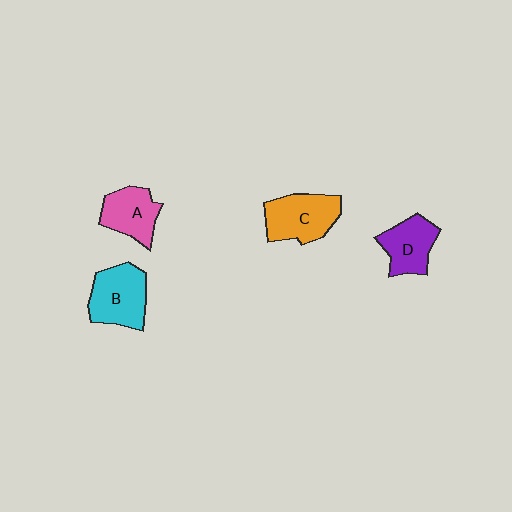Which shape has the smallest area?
Shape A (pink).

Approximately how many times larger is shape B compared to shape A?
Approximately 1.2 times.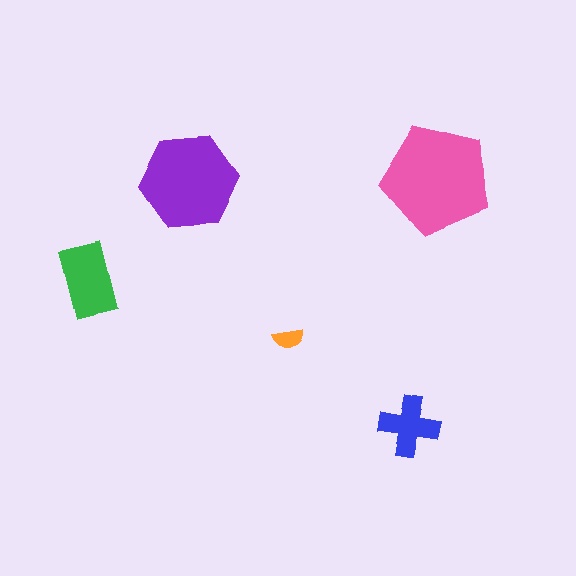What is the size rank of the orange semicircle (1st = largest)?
5th.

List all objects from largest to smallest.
The pink pentagon, the purple hexagon, the green rectangle, the blue cross, the orange semicircle.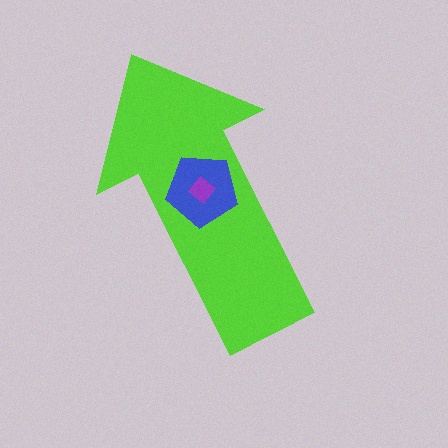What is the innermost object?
The purple diamond.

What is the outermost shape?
The lime arrow.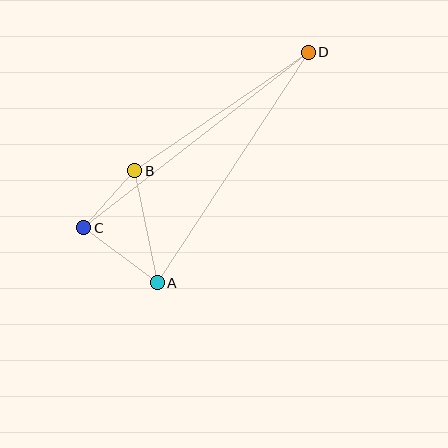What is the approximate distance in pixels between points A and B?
The distance between A and B is approximately 114 pixels.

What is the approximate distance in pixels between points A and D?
The distance between A and D is approximately 276 pixels.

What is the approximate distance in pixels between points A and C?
The distance between A and C is approximately 92 pixels.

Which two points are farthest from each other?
Points C and D are farthest from each other.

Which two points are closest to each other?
Points B and C are closest to each other.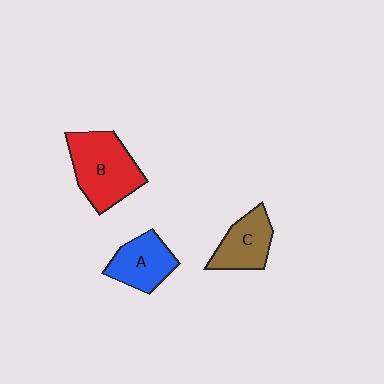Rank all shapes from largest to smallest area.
From largest to smallest: B (red), A (blue), C (brown).